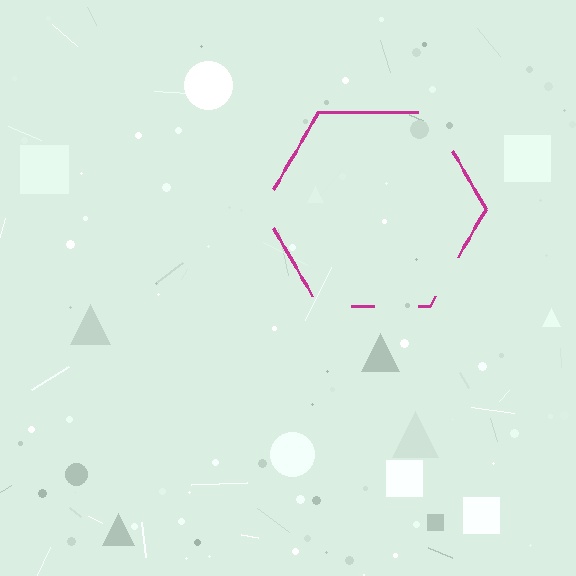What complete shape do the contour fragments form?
The contour fragments form a hexagon.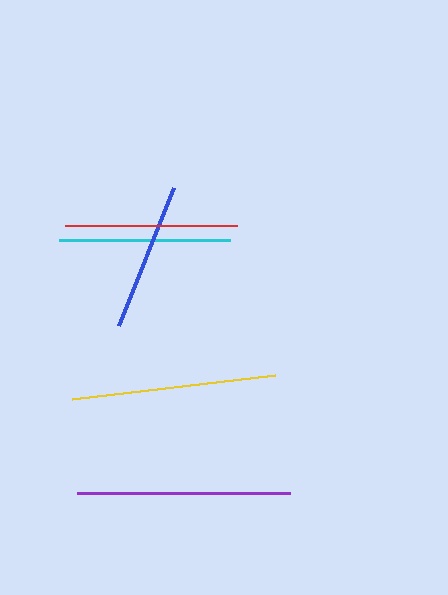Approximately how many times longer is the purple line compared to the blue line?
The purple line is approximately 1.4 times the length of the blue line.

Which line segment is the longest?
The purple line is the longest at approximately 214 pixels.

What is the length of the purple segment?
The purple segment is approximately 214 pixels long.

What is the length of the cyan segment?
The cyan segment is approximately 171 pixels long.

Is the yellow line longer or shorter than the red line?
The yellow line is longer than the red line.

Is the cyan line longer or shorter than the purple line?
The purple line is longer than the cyan line.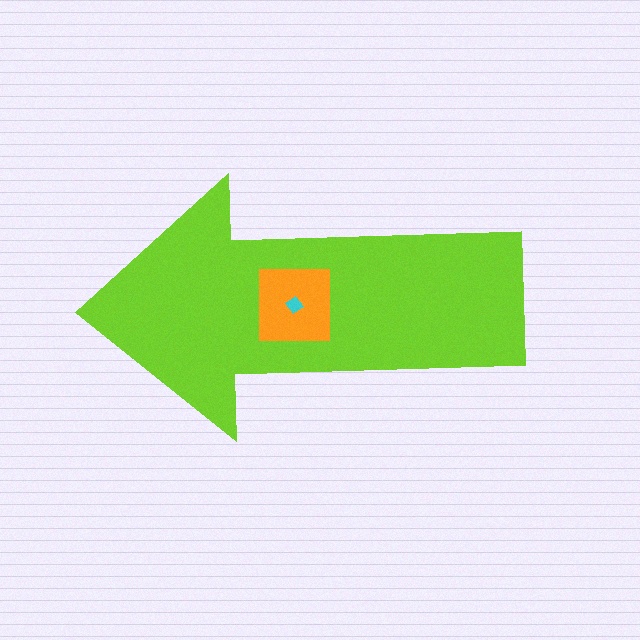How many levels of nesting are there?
3.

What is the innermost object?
The cyan diamond.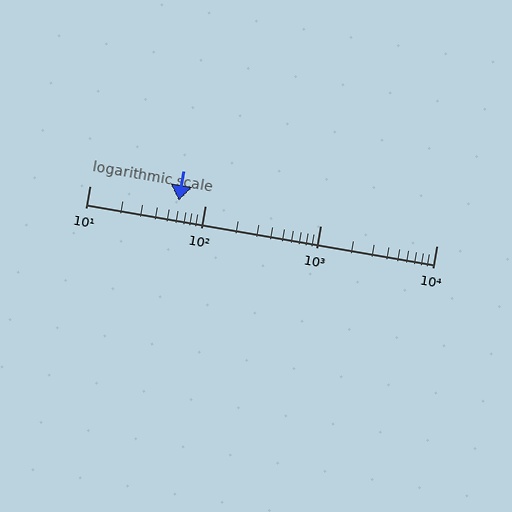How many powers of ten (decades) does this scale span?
The scale spans 3 decades, from 10 to 10000.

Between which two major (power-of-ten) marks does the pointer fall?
The pointer is between 10 and 100.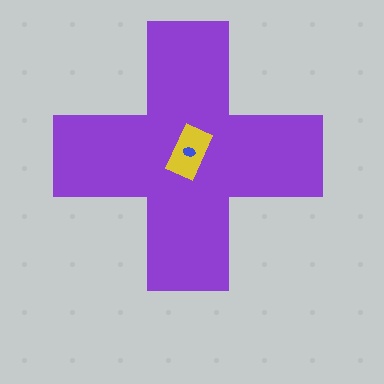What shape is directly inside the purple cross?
The yellow rectangle.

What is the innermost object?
The blue ellipse.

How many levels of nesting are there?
3.